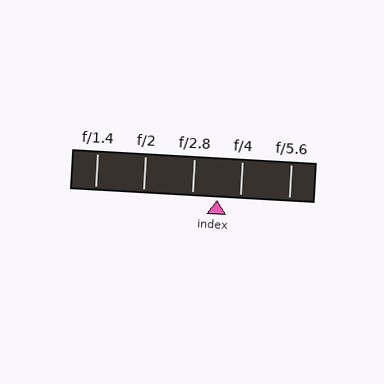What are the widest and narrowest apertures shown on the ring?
The widest aperture shown is f/1.4 and the narrowest is f/5.6.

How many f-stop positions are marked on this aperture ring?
There are 5 f-stop positions marked.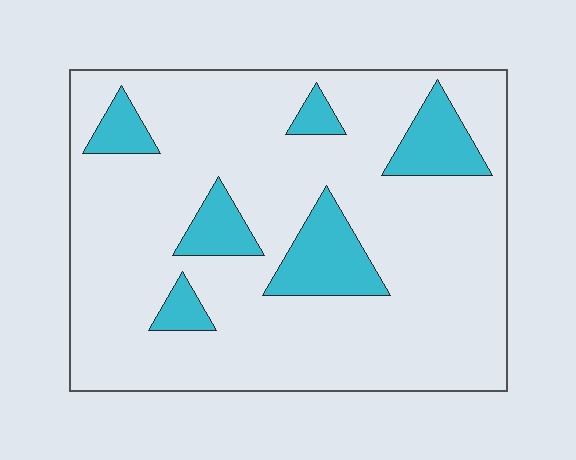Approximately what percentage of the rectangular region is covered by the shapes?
Approximately 15%.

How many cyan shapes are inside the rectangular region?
6.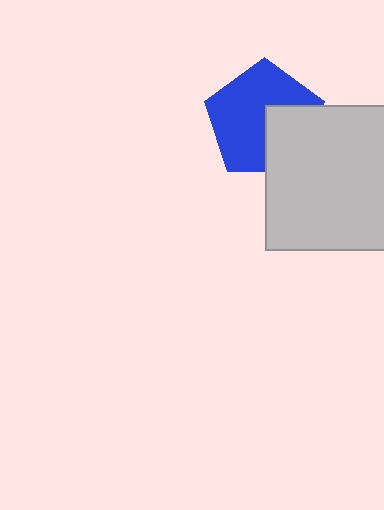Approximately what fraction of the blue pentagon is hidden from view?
Roughly 33% of the blue pentagon is hidden behind the light gray square.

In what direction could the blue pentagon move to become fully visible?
The blue pentagon could move toward the upper-left. That would shift it out from behind the light gray square entirely.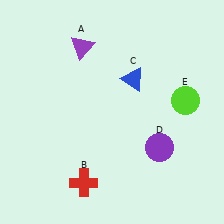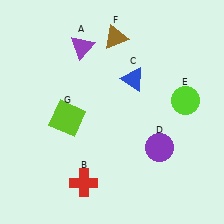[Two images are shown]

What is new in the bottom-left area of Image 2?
A lime square (G) was added in the bottom-left area of Image 2.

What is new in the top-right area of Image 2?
A brown triangle (F) was added in the top-right area of Image 2.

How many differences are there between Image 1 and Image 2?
There are 2 differences between the two images.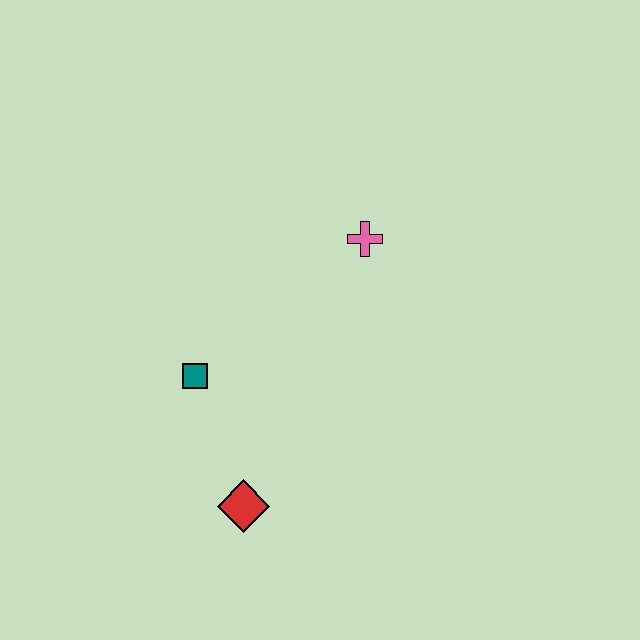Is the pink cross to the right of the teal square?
Yes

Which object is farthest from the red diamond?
The pink cross is farthest from the red diamond.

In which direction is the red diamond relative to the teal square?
The red diamond is below the teal square.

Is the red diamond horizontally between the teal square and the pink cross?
Yes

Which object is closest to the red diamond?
The teal square is closest to the red diamond.